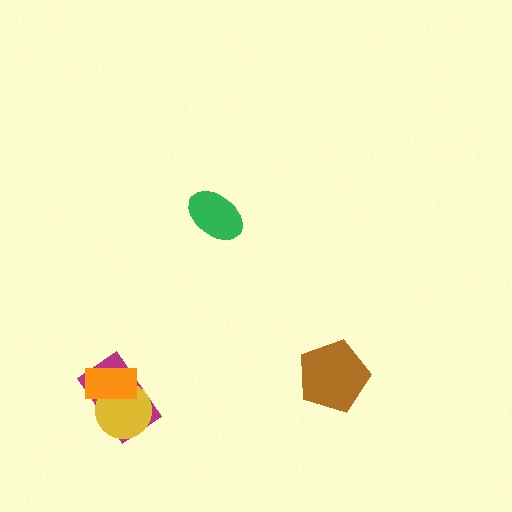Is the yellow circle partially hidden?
Yes, it is partially covered by another shape.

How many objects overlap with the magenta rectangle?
2 objects overlap with the magenta rectangle.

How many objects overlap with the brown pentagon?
0 objects overlap with the brown pentagon.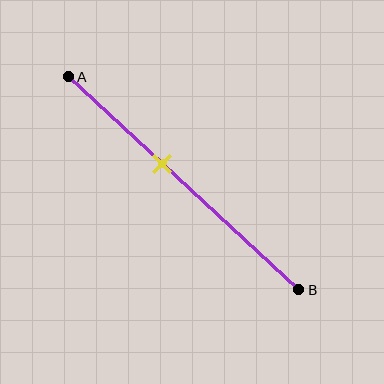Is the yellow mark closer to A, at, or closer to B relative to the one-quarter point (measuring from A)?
The yellow mark is closer to point B than the one-quarter point of segment AB.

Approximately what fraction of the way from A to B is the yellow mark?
The yellow mark is approximately 40% of the way from A to B.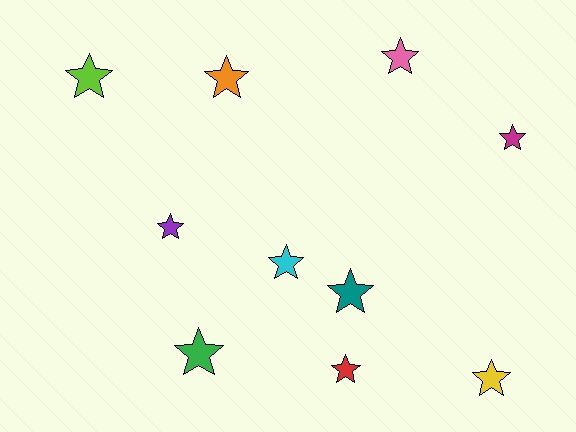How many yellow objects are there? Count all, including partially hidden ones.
There is 1 yellow object.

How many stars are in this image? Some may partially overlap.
There are 10 stars.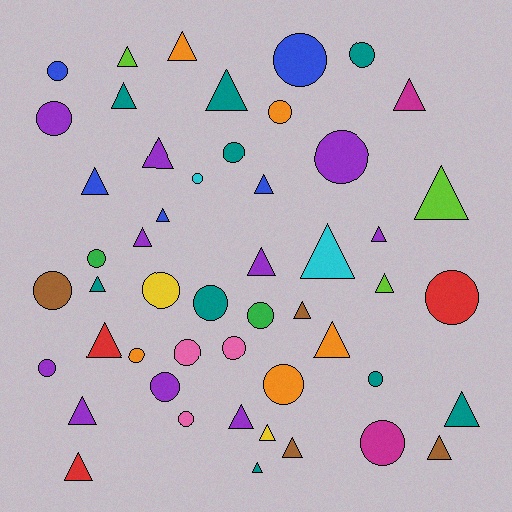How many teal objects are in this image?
There are 9 teal objects.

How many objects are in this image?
There are 50 objects.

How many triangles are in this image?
There are 27 triangles.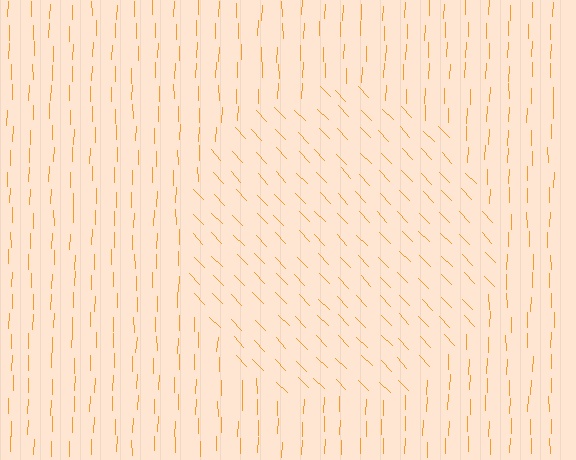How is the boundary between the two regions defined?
The boundary is defined purely by a change in line orientation (approximately 45 degrees difference). All lines are the same color and thickness.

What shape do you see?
I see a circle.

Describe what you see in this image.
The image is filled with small orange line segments. A circle region in the image has lines oriented differently from the surrounding lines, creating a visible texture boundary.